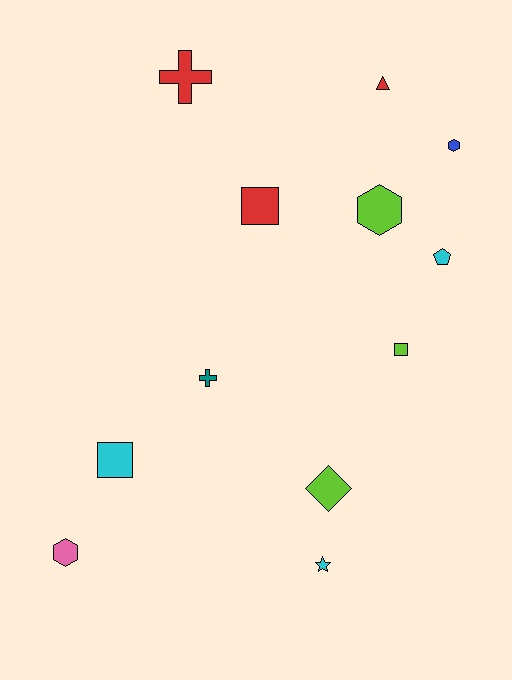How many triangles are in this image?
There is 1 triangle.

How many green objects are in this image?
There are no green objects.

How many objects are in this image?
There are 12 objects.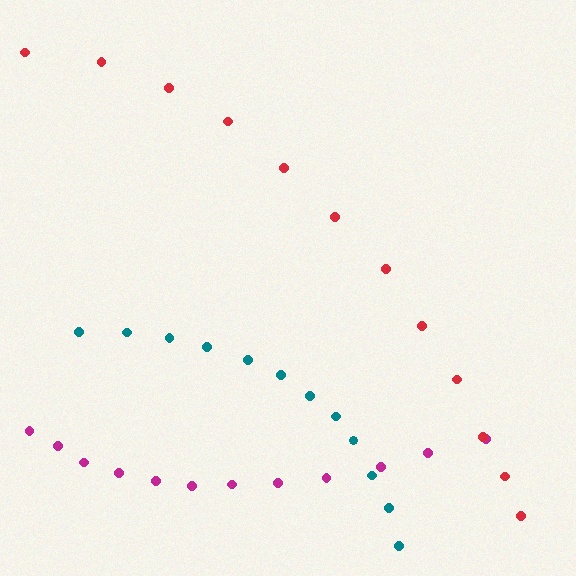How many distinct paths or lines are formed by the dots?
There are 3 distinct paths.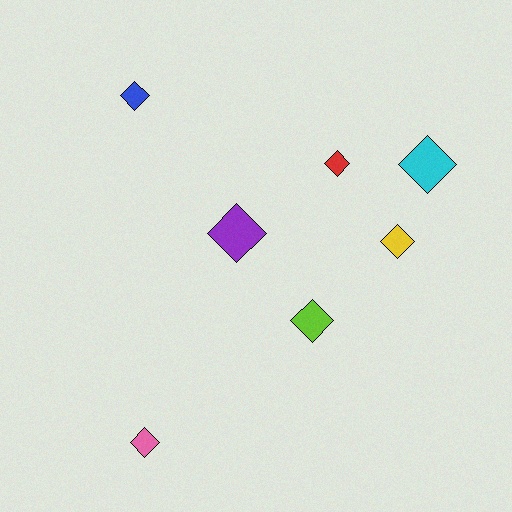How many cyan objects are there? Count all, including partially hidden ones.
There is 1 cyan object.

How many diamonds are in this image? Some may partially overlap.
There are 7 diamonds.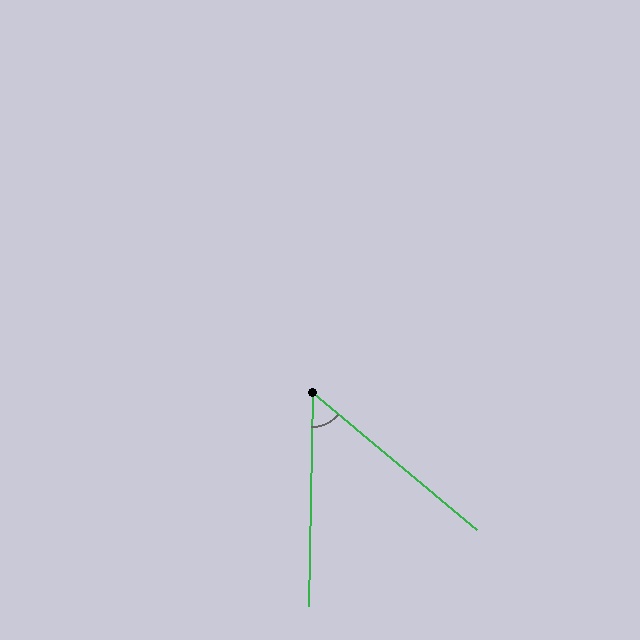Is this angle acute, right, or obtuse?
It is acute.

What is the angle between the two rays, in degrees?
Approximately 51 degrees.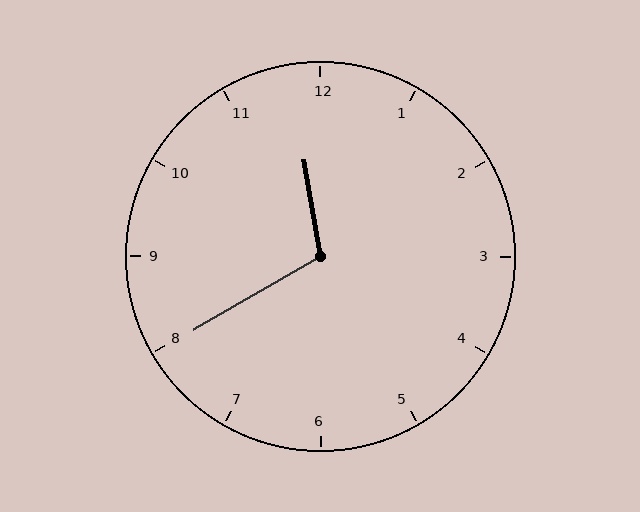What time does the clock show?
11:40.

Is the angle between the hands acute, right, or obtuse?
It is obtuse.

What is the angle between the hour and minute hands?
Approximately 110 degrees.